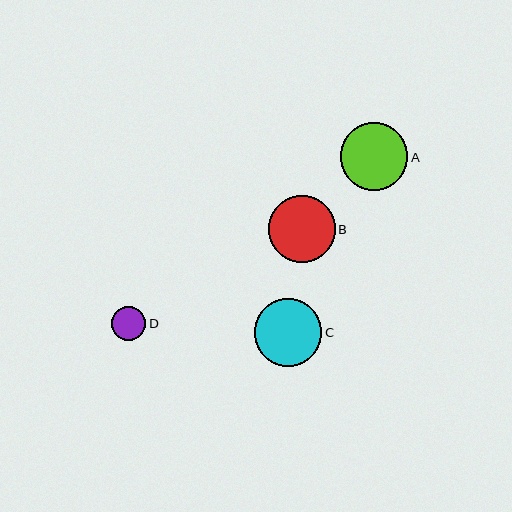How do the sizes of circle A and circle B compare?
Circle A and circle B are approximately the same size.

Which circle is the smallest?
Circle D is the smallest with a size of approximately 34 pixels.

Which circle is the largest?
Circle A is the largest with a size of approximately 68 pixels.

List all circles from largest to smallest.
From largest to smallest: A, C, B, D.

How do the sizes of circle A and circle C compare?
Circle A and circle C are approximately the same size.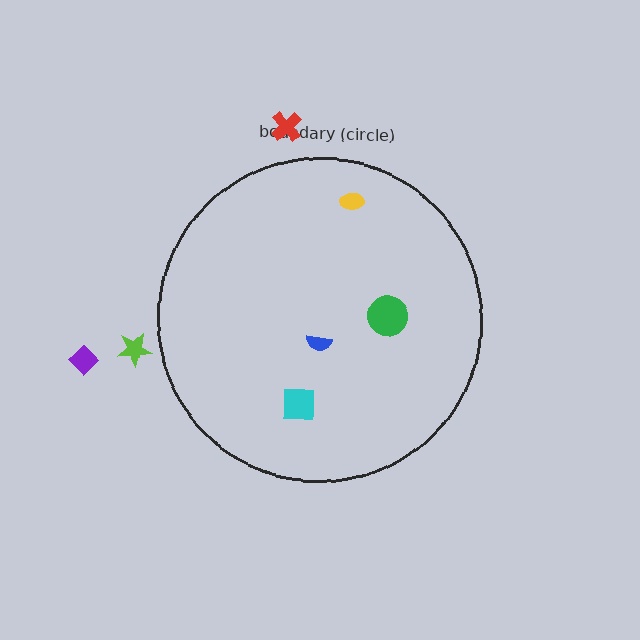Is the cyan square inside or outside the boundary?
Inside.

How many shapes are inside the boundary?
4 inside, 3 outside.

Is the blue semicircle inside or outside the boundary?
Inside.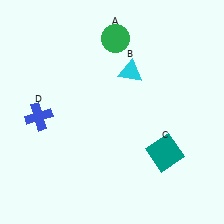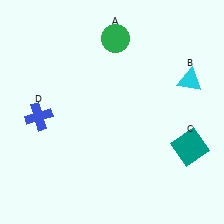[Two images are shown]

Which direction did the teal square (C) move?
The teal square (C) moved right.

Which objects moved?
The objects that moved are: the cyan triangle (B), the teal square (C).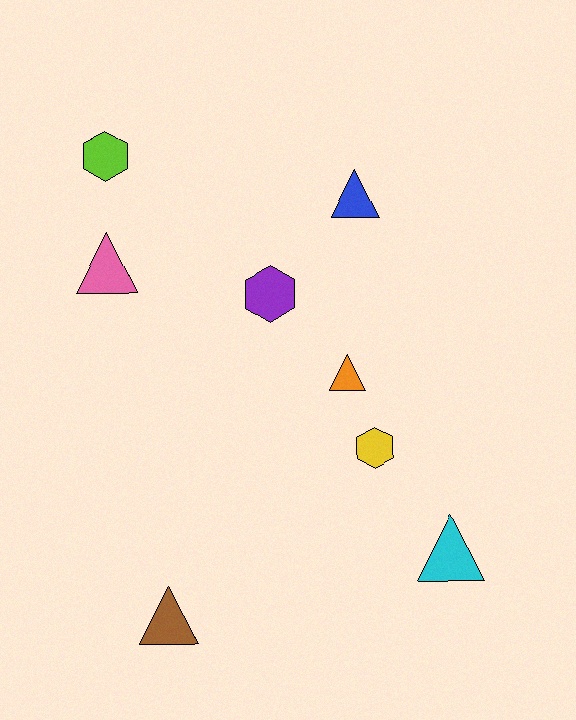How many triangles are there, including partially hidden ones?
There are 5 triangles.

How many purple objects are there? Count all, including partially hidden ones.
There is 1 purple object.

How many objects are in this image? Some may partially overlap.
There are 8 objects.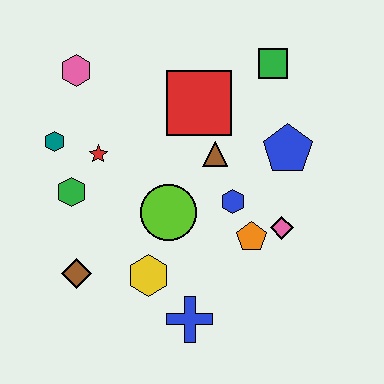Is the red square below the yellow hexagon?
No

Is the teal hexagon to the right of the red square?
No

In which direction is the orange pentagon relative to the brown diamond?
The orange pentagon is to the right of the brown diamond.